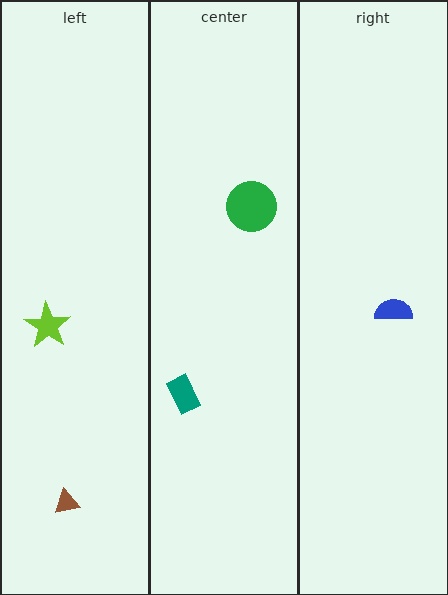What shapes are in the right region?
The blue semicircle.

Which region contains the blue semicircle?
The right region.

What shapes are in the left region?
The lime star, the brown triangle.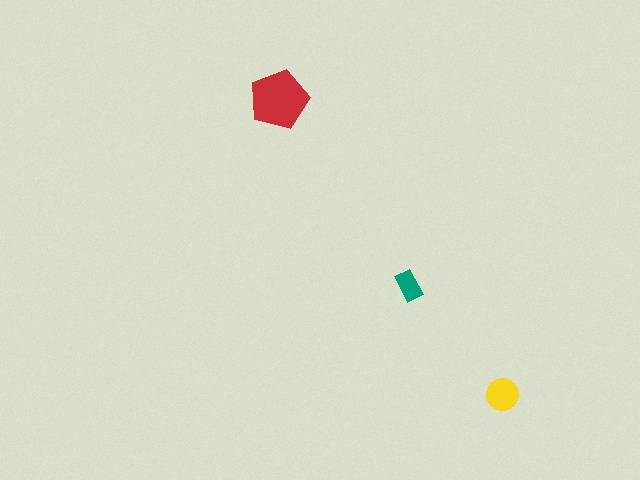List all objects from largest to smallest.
The red pentagon, the yellow circle, the teal rectangle.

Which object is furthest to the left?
The red pentagon is leftmost.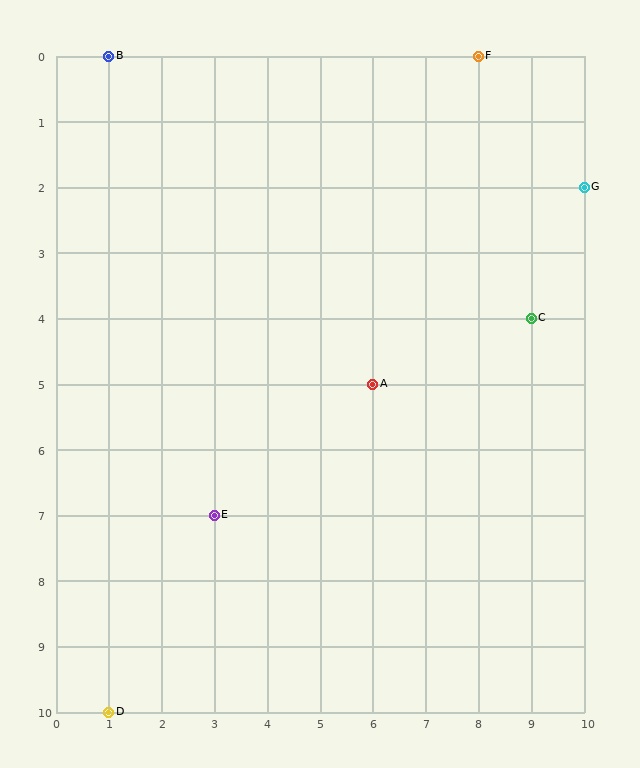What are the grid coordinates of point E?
Point E is at grid coordinates (3, 7).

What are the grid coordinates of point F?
Point F is at grid coordinates (8, 0).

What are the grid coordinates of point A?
Point A is at grid coordinates (6, 5).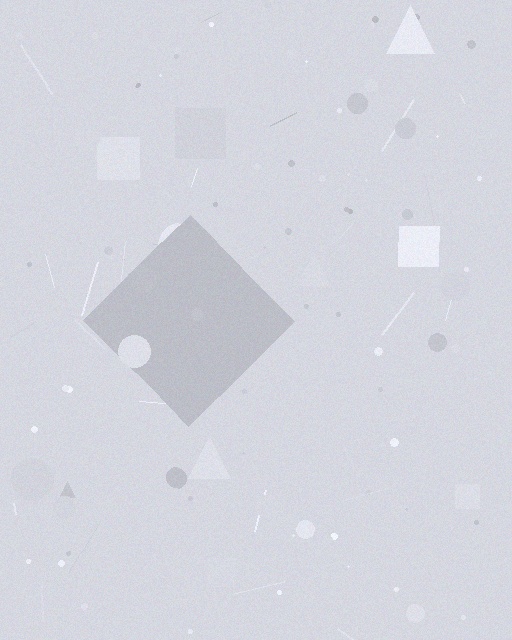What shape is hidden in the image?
A diamond is hidden in the image.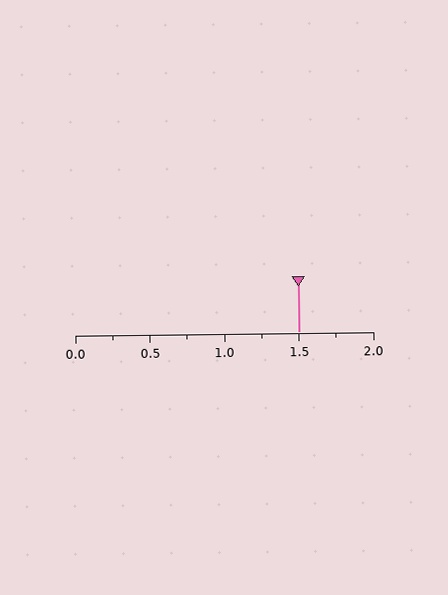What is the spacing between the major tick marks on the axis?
The major ticks are spaced 0.5 apart.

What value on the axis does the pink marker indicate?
The marker indicates approximately 1.5.